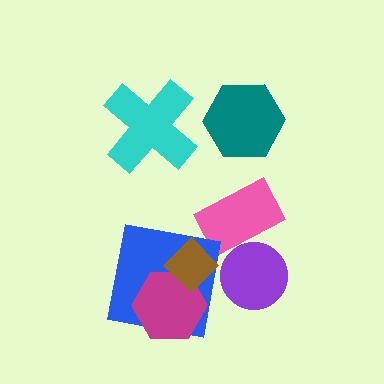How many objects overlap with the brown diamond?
2 objects overlap with the brown diamond.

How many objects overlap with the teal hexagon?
0 objects overlap with the teal hexagon.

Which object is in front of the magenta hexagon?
The brown diamond is in front of the magenta hexagon.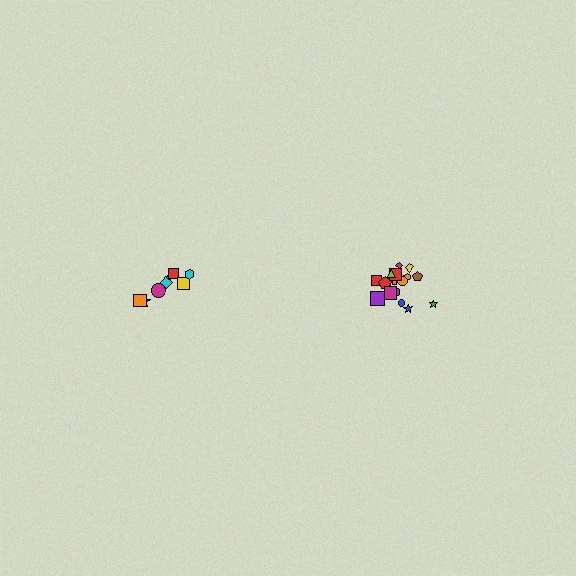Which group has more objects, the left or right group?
The right group.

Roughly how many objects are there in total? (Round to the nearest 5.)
Roughly 25 objects in total.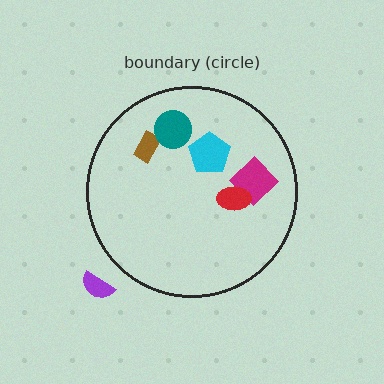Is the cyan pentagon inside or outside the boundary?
Inside.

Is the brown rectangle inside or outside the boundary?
Inside.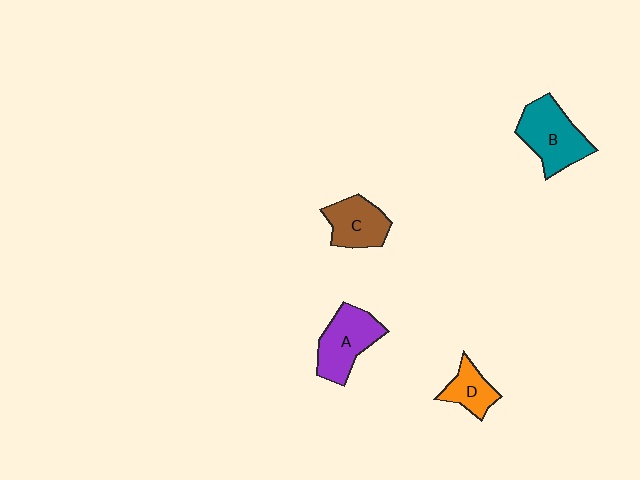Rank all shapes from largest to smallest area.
From largest to smallest: B (teal), A (purple), C (brown), D (orange).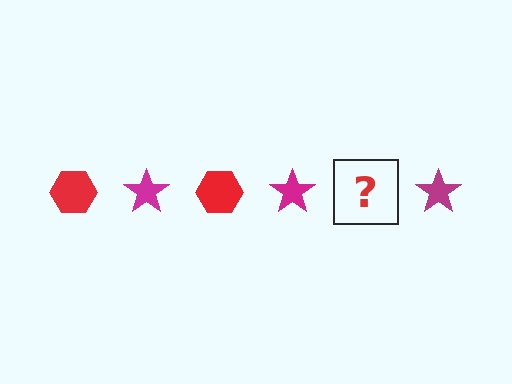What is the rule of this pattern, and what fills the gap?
The rule is that the pattern alternates between red hexagon and magenta star. The gap should be filled with a red hexagon.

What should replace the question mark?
The question mark should be replaced with a red hexagon.